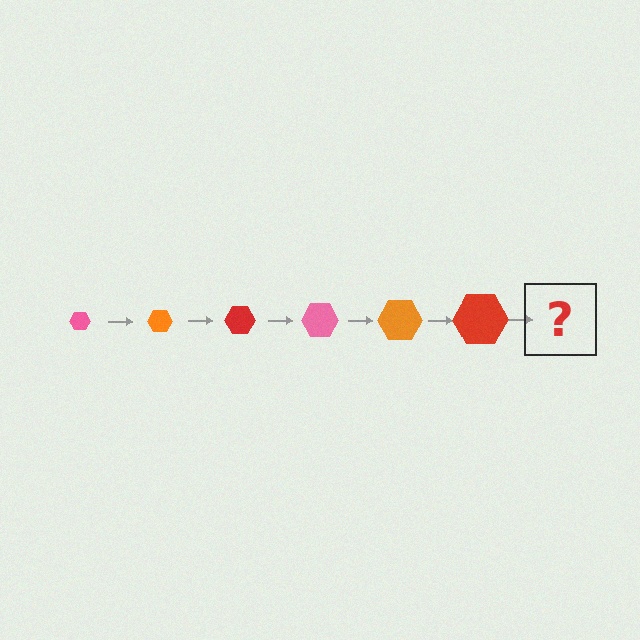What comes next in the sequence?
The next element should be a pink hexagon, larger than the previous one.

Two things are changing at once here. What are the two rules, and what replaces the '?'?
The two rules are that the hexagon grows larger each step and the color cycles through pink, orange, and red. The '?' should be a pink hexagon, larger than the previous one.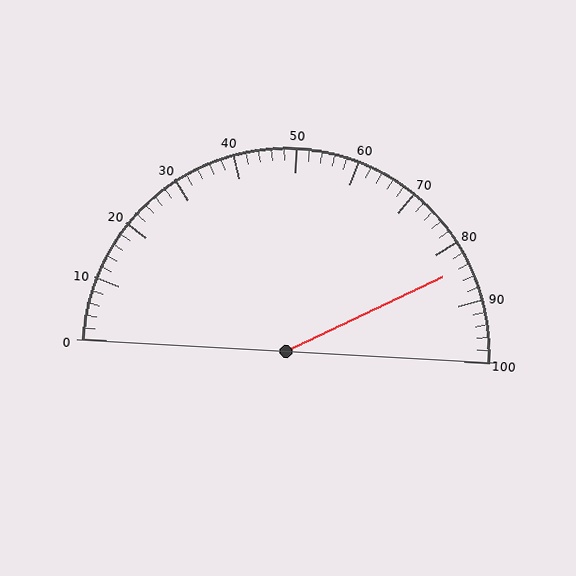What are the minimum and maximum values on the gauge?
The gauge ranges from 0 to 100.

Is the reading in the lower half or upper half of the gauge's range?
The reading is in the upper half of the range (0 to 100).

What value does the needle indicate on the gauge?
The needle indicates approximately 84.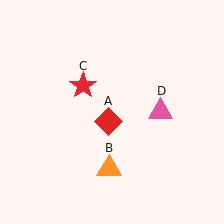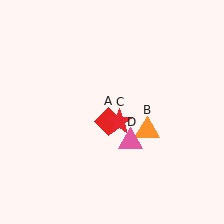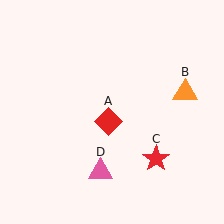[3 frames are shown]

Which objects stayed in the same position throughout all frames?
Red diamond (object A) remained stationary.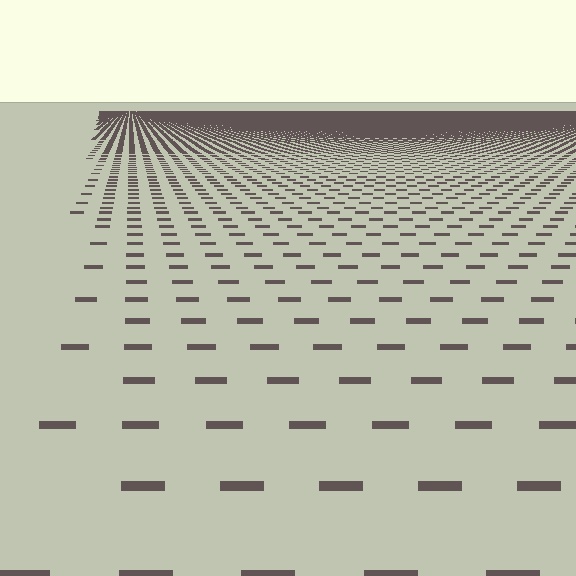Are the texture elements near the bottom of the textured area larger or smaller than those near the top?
Larger. Near the bottom, elements are closer to the viewer and appear at a bigger on-screen size.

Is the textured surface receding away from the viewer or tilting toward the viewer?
The surface is receding away from the viewer. Texture elements get smaller and denser toward the top.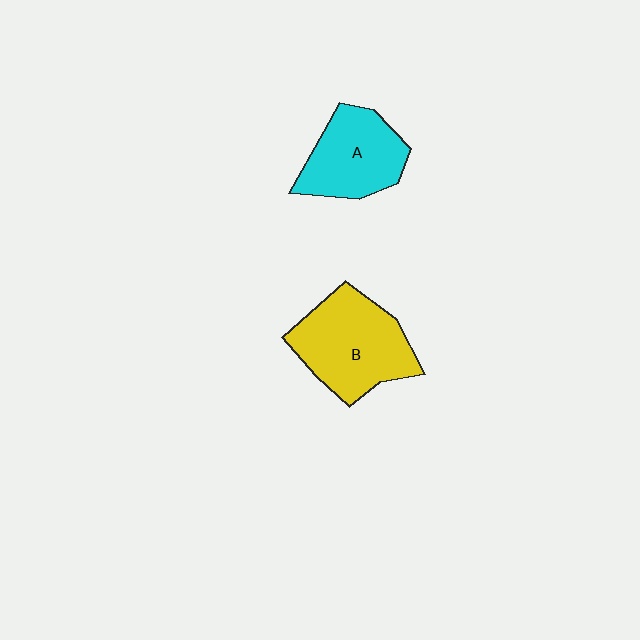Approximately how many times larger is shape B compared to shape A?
Approximately 1.3 times.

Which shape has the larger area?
Shape B (yellow).